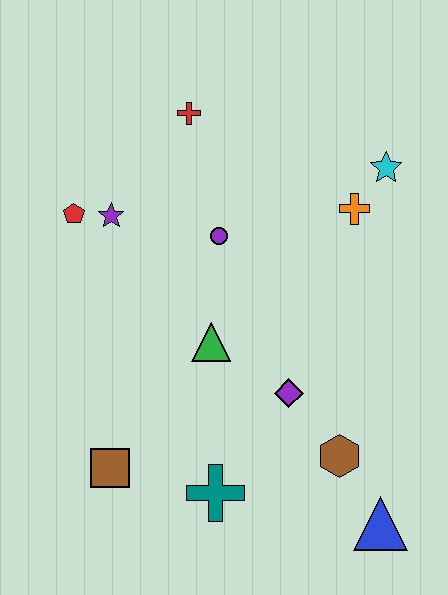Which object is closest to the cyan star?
The orange cross is closest to the cyan star.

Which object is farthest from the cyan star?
The brown square is farthest from the cyan star.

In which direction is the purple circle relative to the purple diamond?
The purple circle is above the purple diamond.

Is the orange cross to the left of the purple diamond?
No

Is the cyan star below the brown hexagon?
No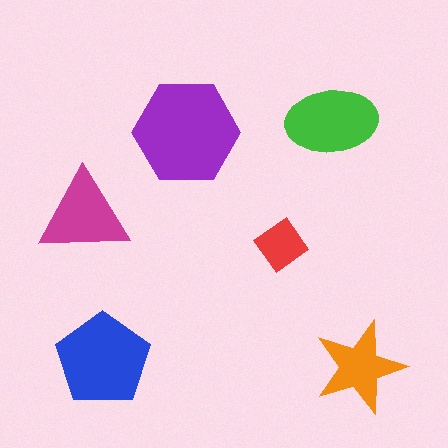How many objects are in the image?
There are 6 objects in the image.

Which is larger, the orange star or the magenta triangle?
The magenta triangle.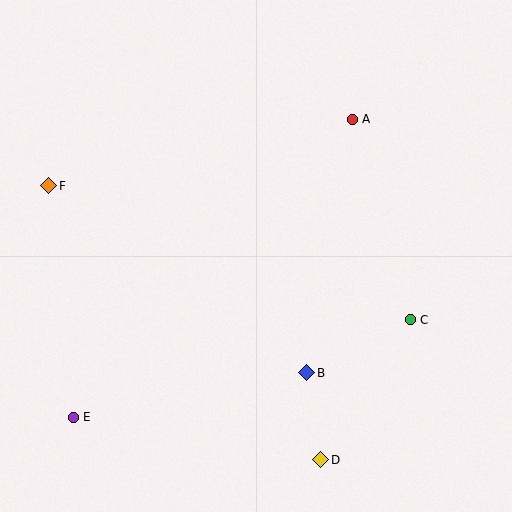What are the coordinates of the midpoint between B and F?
The midpoint between B and F is at (178, 279).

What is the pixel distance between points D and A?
The distance between D and A is 342 pixels.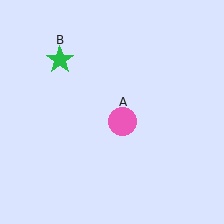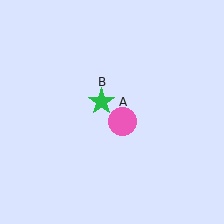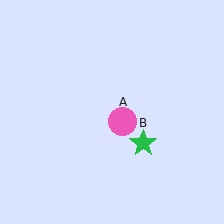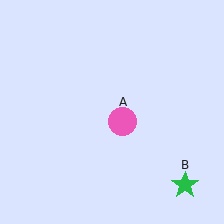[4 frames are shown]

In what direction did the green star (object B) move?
The green star (object B) moved down and to the right.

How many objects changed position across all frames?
1 object changed position: green star (object B).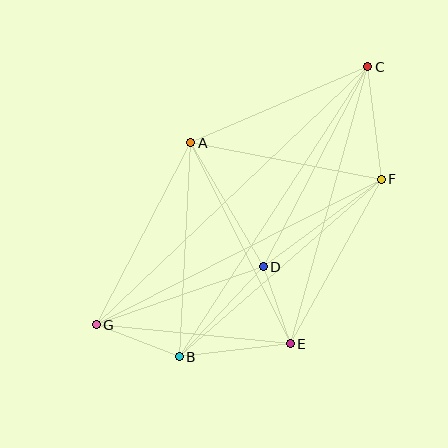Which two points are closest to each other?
Points D and E are closest to each other.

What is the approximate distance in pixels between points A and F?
The distance between A and F is approximately 194 pixels.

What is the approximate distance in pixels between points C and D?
The distance between C and D is approximately 226 pixels.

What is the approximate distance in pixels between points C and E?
The distance between C and E is approximately 287 pixels.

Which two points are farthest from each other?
Points C and G are farthest from each other.